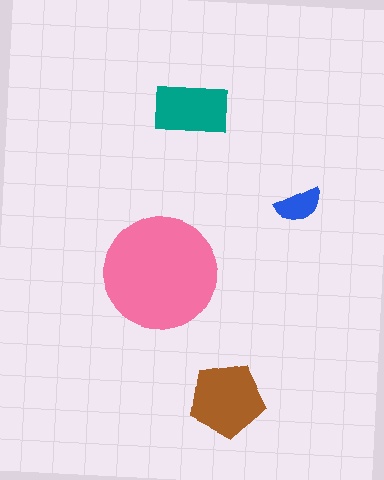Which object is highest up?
The teal rectangle is topmost.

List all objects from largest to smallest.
The pink circle, the brown pentagon, the teal rectangle, the blue semicircle.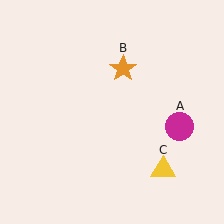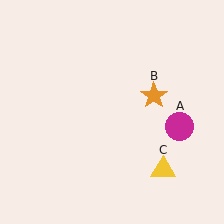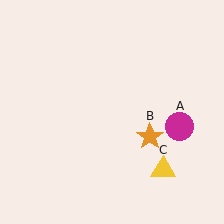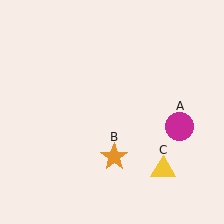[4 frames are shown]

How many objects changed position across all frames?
1 object changed position: orange star (object B).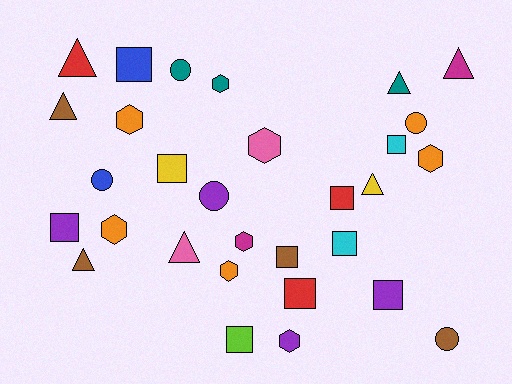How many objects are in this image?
There are 30 objects.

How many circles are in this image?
There are 5 circles.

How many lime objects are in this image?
There is 1 lime object.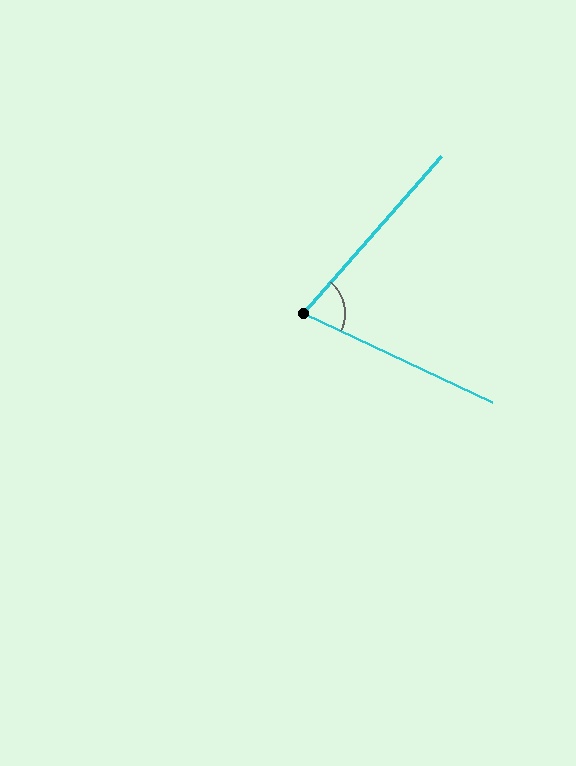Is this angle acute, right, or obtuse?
It is acute.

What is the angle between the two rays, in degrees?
Approximately 74 degrees.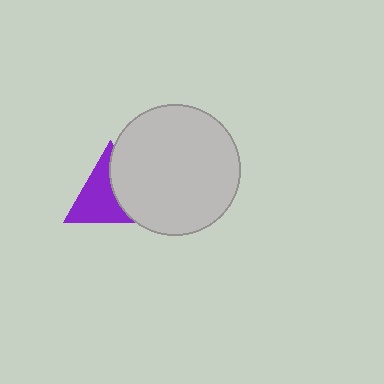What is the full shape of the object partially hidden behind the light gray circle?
The partially hidden object is a purple triangle.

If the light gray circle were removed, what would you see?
You would see the complete purple triangle.